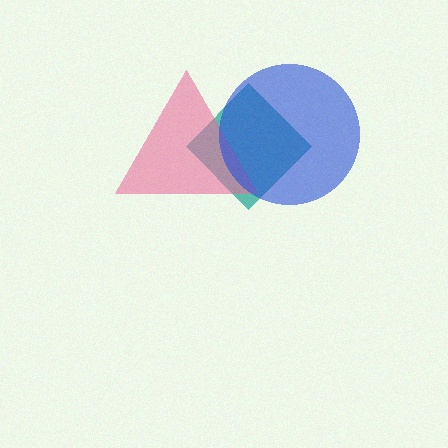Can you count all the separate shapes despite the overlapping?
Yes, there are 3 separate shapes.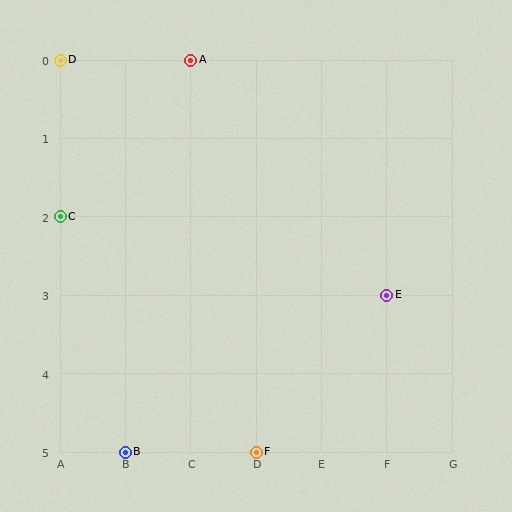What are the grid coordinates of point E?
Point E is at grid coordinates (F, 3).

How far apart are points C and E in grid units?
Points C and E are 5 columns and 1 row apart (about 5.1 grid units diagonally).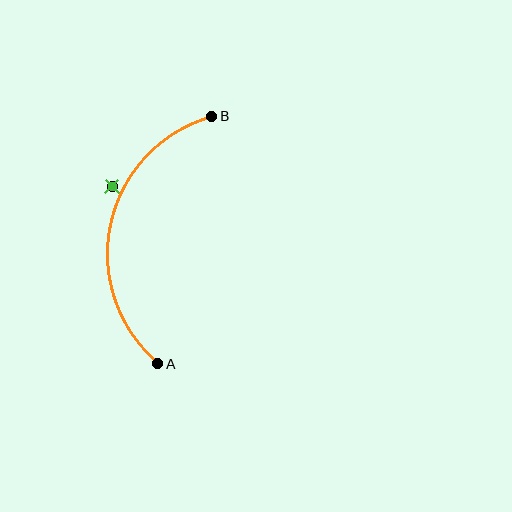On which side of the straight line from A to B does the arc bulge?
The arc bulges to the left of the straight line connecting A and B.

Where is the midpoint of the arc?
The arc midpoint is the point on the curve farthest from the straight line joining A and B. It sits to the left of that line.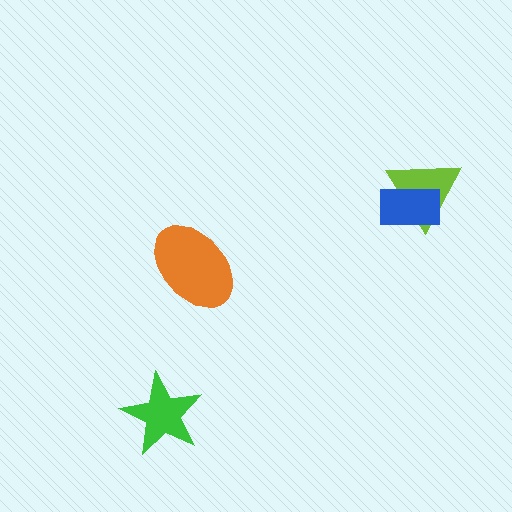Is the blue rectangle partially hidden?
No, no other shape covers it.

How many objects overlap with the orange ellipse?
0 objects overlap with the orange ellipse.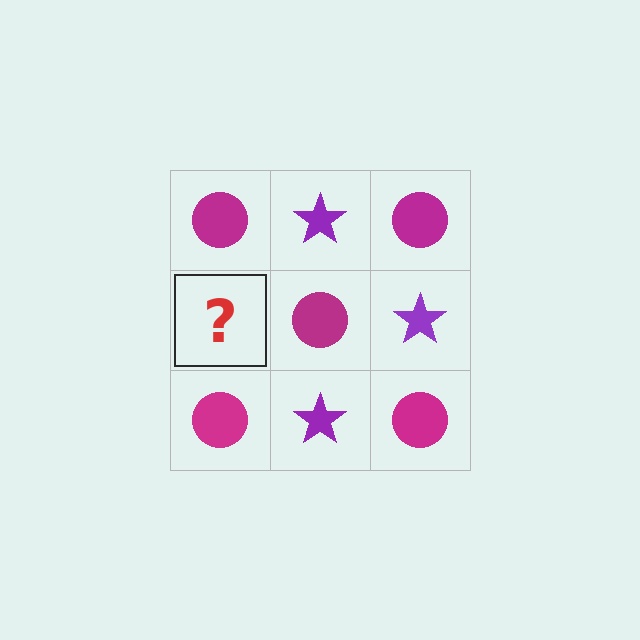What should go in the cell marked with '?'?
The missing cell should contain a purple star.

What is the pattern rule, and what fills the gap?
The rule is that it alternates magenta circle and purple star in a checkerboard pattern. The gap should be filled with a purple star.